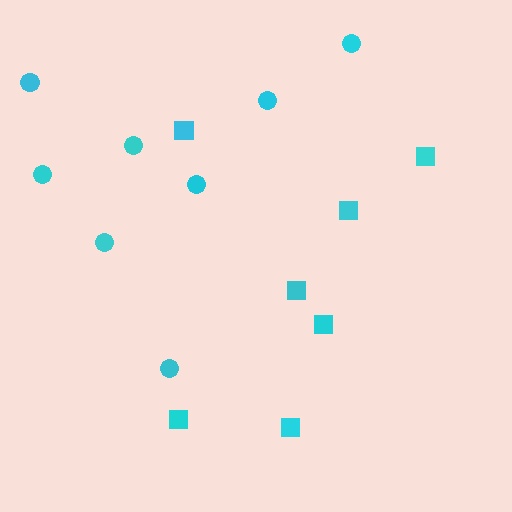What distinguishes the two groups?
There are 2 groups: one group of circles (8) and one group of squares (7).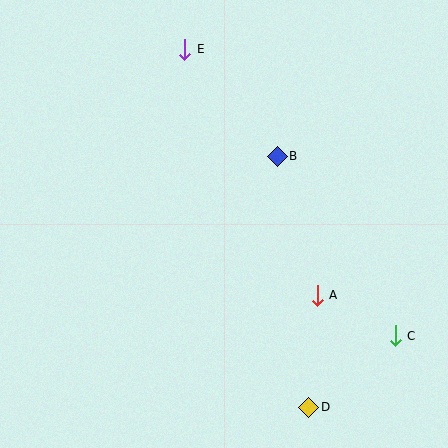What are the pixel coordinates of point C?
Point C is at (395, 336).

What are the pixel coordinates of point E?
Point E is at (185, 50).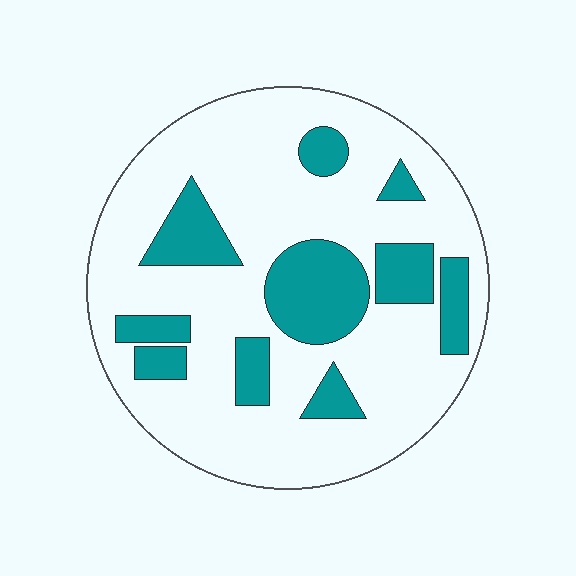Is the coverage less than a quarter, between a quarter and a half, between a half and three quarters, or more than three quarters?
Less than a quarter.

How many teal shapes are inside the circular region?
10.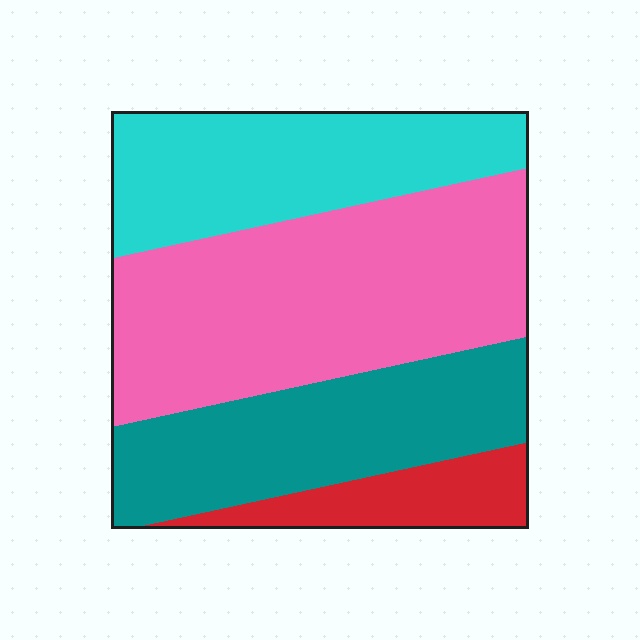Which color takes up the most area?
Pink, at roughly 40%.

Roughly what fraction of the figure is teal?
Teal takes up about one quarter (1/4) of the figure.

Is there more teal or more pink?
Pink.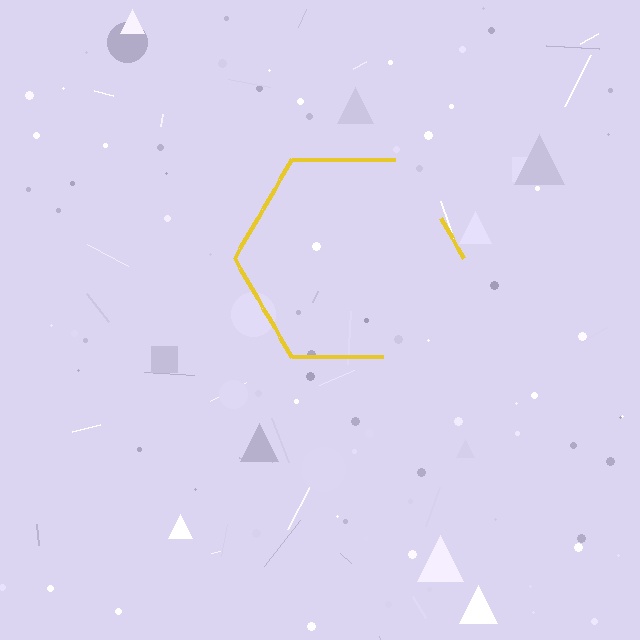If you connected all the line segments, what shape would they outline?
They would outline a hexagon.